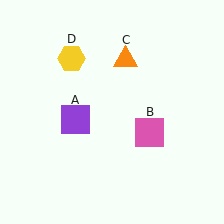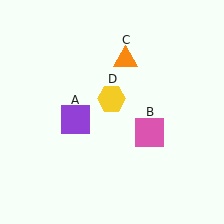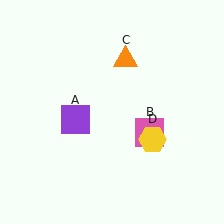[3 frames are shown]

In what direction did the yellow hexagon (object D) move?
The yellow hexagon (object D) moved down and to the right.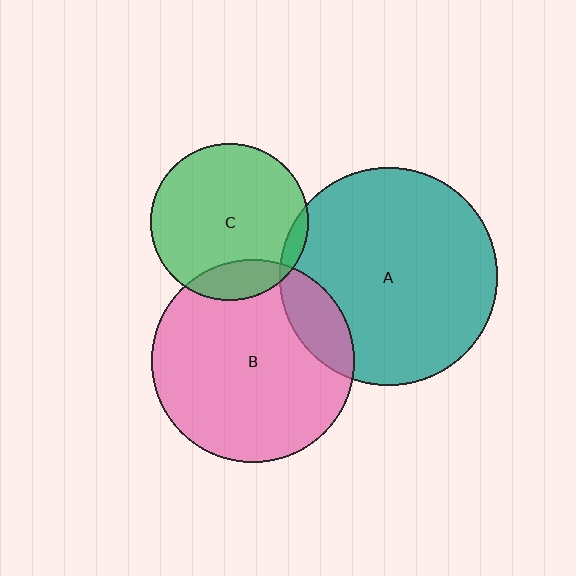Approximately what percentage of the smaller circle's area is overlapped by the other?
Approximately 5%.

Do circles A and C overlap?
Yes.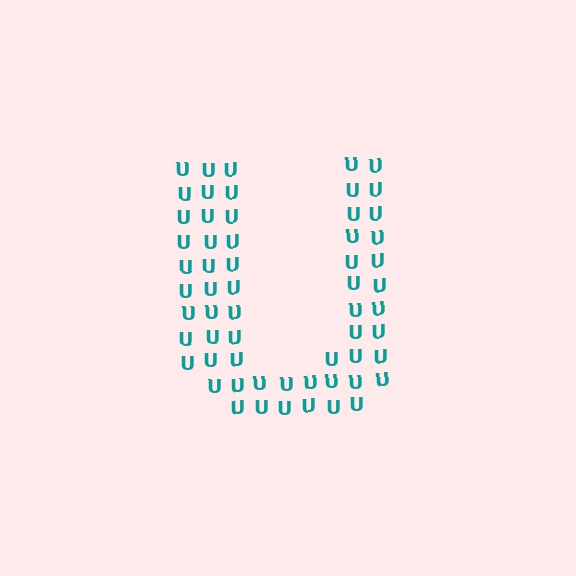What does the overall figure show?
The overall figure shows the letter U.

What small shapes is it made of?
It is made of small letter U's.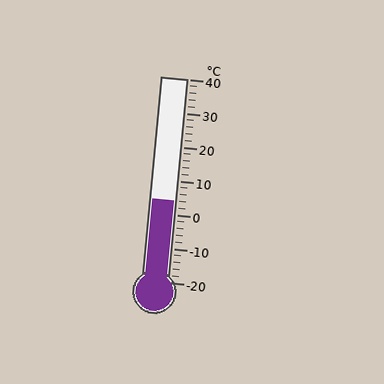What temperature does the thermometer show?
The thermometer shows approximately 4°C.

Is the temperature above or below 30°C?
The temperature is below 30°C.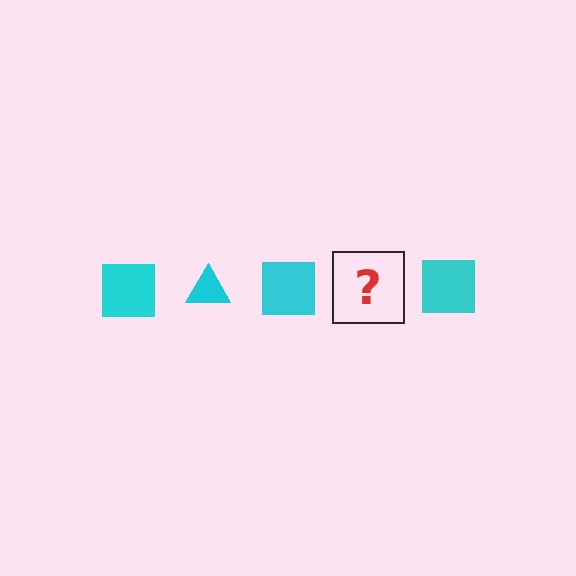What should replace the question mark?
The question mark should be replaced with a cyan triangle.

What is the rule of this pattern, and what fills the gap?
The rule is that the pattern cycles through square, triangle shapes in cyan. The gap should be filled with a cyan triangle.